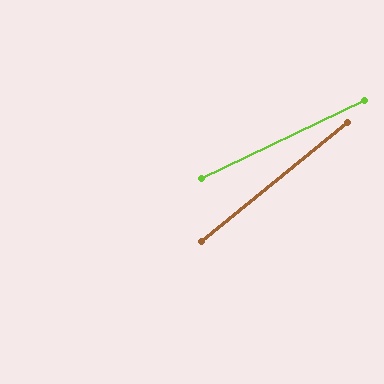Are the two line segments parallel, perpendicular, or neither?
Neither parallel nor perpendicular — they differ by about 14°.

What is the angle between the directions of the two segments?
Approximately 14 degrees.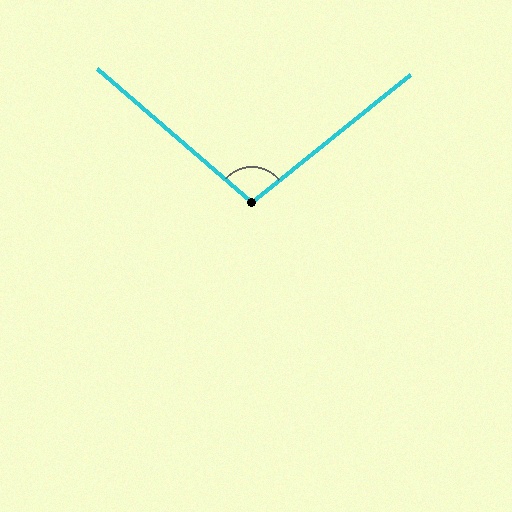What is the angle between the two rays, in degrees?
Approximately 100 degrees.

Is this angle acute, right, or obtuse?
It is obtuse.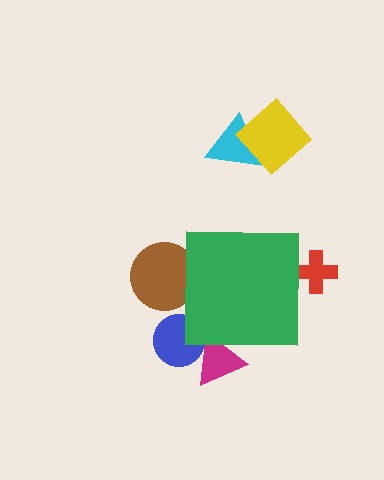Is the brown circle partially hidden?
Yes, the brown circle is partially hidden behind the green square.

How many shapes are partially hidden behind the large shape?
4 shapes are partially hidden.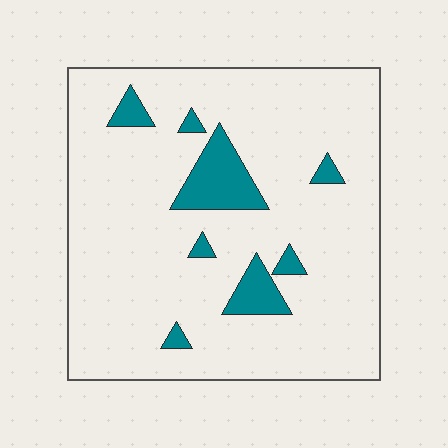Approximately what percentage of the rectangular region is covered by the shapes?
Approximately 10%.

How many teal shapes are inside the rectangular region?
8.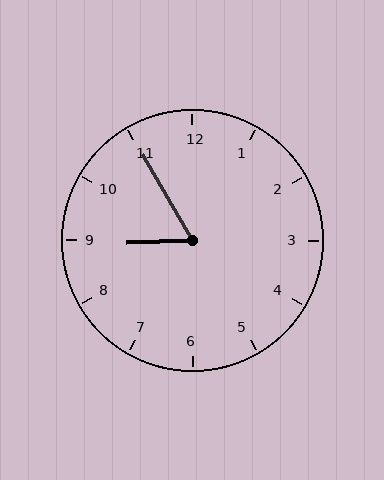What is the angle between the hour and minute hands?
Approximately 62 degrees.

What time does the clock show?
8:55.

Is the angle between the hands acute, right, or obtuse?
It is acute.